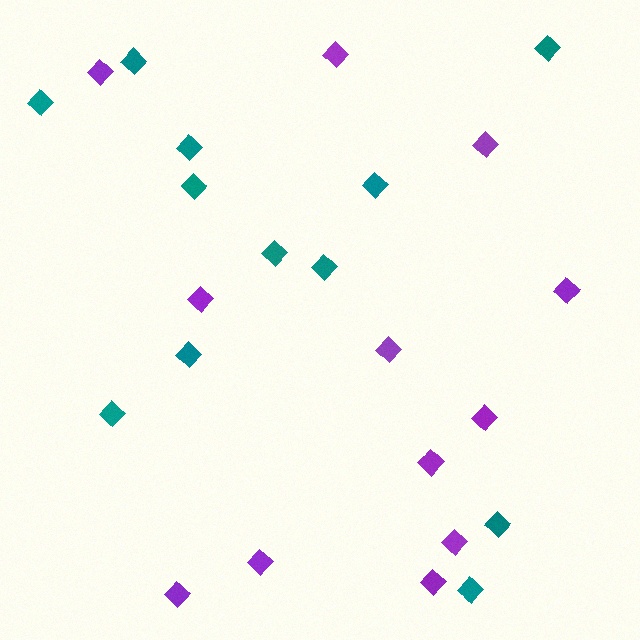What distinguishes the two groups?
There are 2 groups: one group of teal diamonds (12) and one group of purple diamonds (12).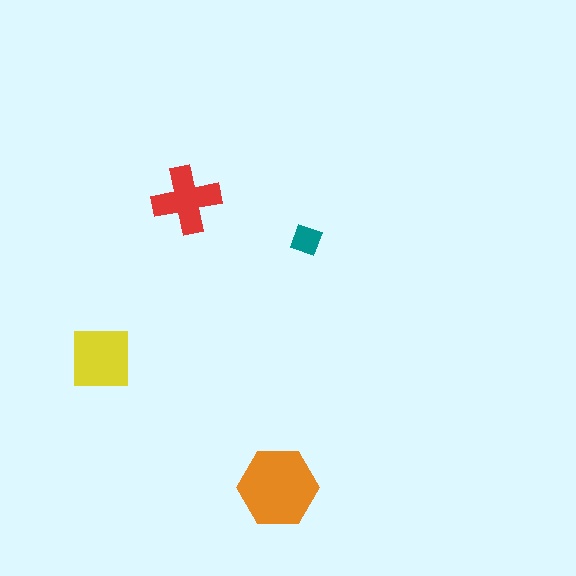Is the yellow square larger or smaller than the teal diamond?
Larger.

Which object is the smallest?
The teal diamond.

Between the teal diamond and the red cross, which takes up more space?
The red cross.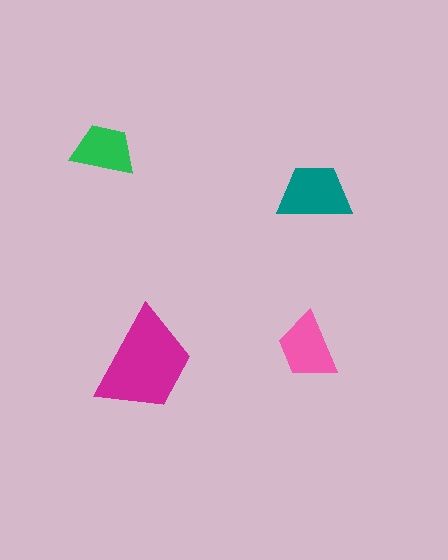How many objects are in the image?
There are 4 objects in the image.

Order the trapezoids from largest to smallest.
the magenta one, the teal one, the pink one, the green one.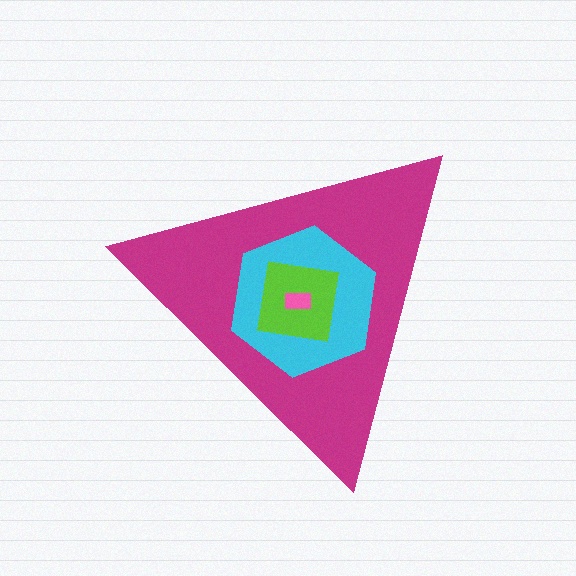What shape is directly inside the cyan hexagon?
The lime square.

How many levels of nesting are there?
4.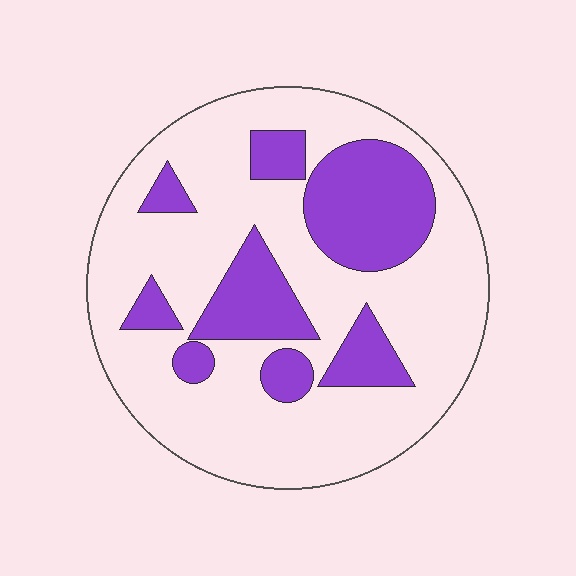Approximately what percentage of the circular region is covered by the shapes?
Approximately 30%.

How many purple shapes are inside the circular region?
8.